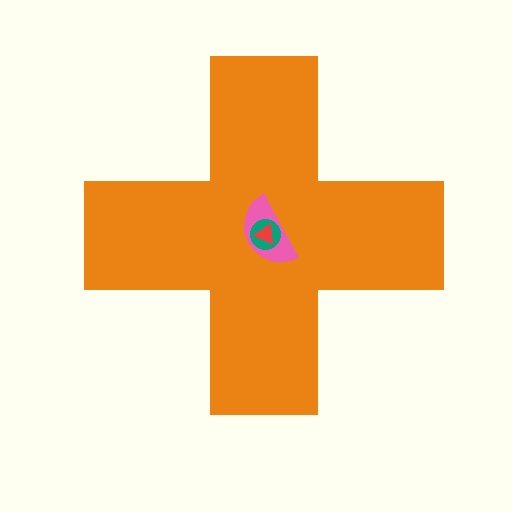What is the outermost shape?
The orange cross.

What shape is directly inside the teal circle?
The red triangle.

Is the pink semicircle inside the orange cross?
Yes.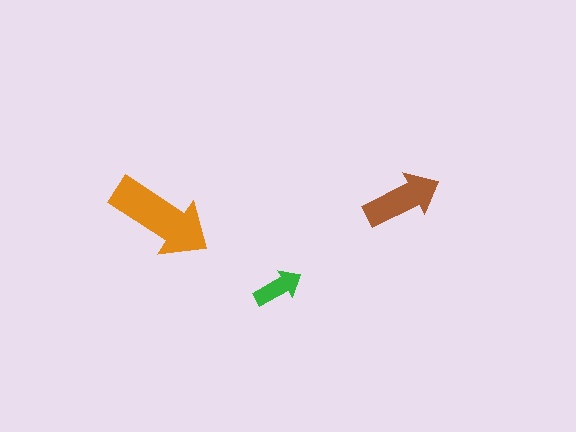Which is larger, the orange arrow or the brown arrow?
The orange one.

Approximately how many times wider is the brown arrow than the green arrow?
About 1.5 times wider.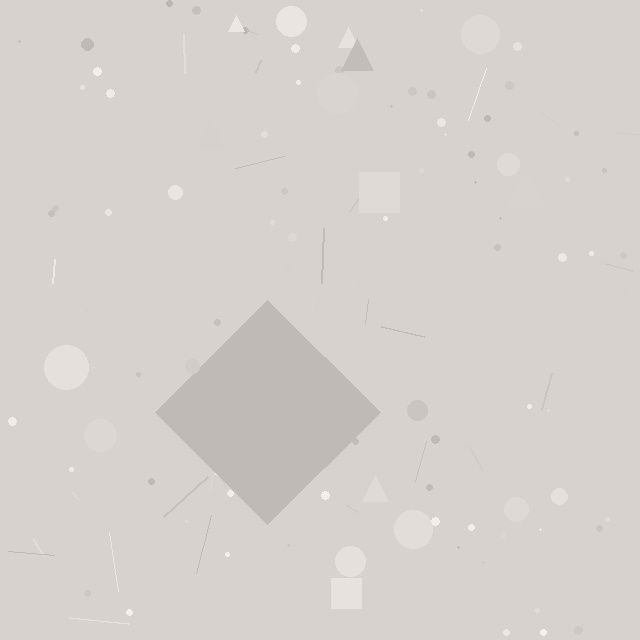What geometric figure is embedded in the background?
A diamond is embedded in the background.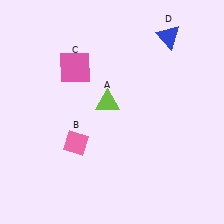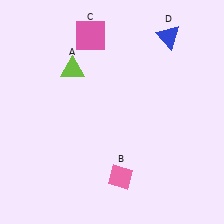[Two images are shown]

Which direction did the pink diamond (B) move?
The pink diamond (B) moved right.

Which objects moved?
The objects that moved are: the lime triangle (A), the pink diamond (B), the pink square (C).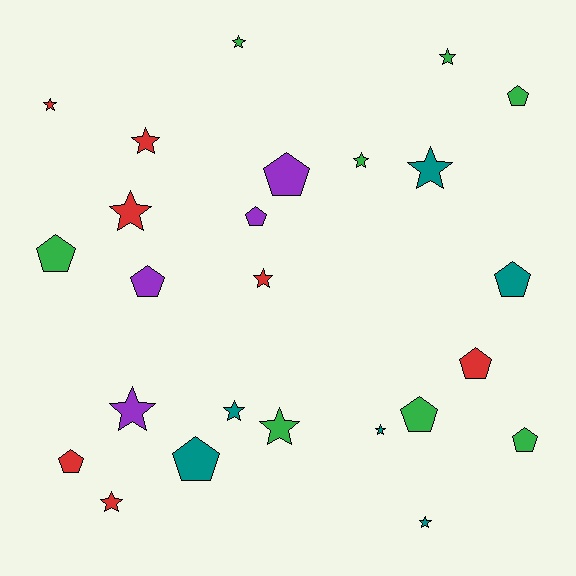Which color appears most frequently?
Green, with 8 objects.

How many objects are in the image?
There are 25 objects.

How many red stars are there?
There are 5 red stars.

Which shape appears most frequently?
Star, with 14 objects.